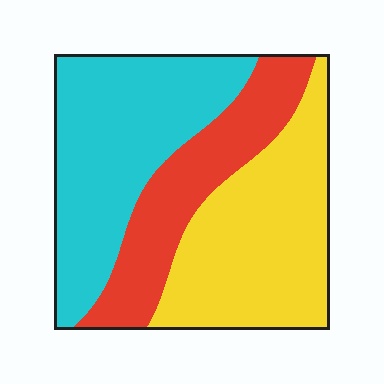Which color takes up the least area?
Red, at roughly 25%.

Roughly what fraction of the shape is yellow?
Yellow takes up about three eighths (3/8) of the shape.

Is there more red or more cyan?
Cyan.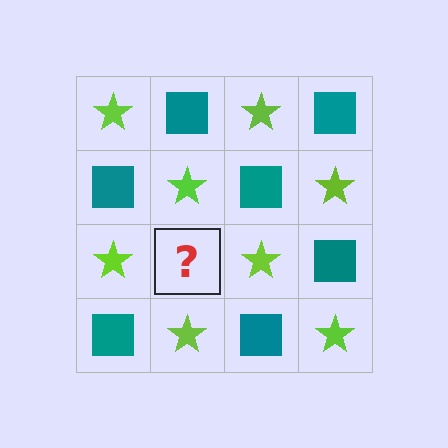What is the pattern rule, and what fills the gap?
The rule is that it alternates lime star and teal square in a checkerboard pattern. The gap should be filled with a teal square.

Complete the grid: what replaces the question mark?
The question mark should be replaced with a teal square.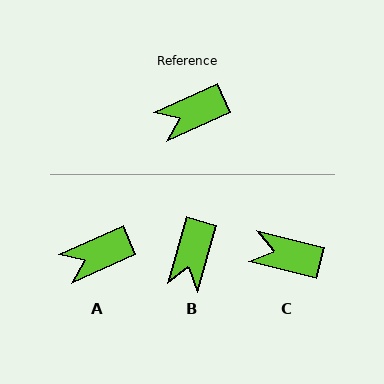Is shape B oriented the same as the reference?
No, it is off by about 50 degrees.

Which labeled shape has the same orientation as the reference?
A.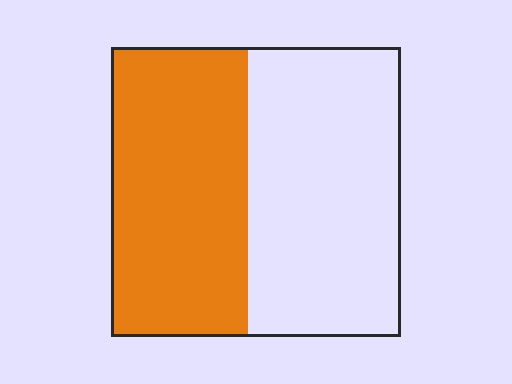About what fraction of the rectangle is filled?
About one half (1/2).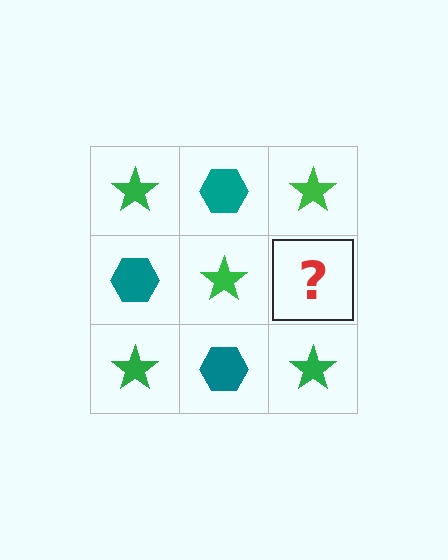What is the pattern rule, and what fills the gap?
The rule is that it alternates green star and teal hexagon in a checkerboard pattern. The gap should be filled with a teal hexagon.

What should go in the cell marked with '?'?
The missing cell should contain a teal hexagon.